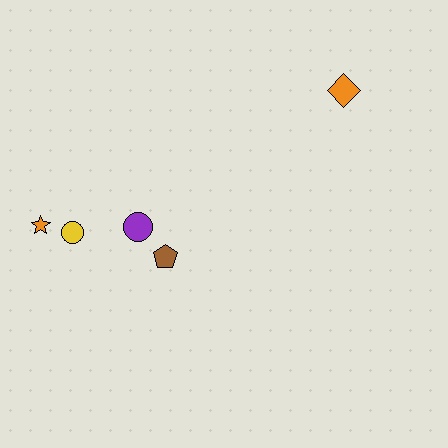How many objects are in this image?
There are 5 objects.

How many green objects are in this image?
There are no green objects.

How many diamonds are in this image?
There is 1 diamond.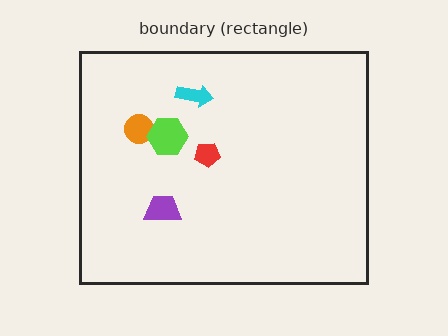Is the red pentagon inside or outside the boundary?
Inside.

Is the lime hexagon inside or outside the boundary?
Inside.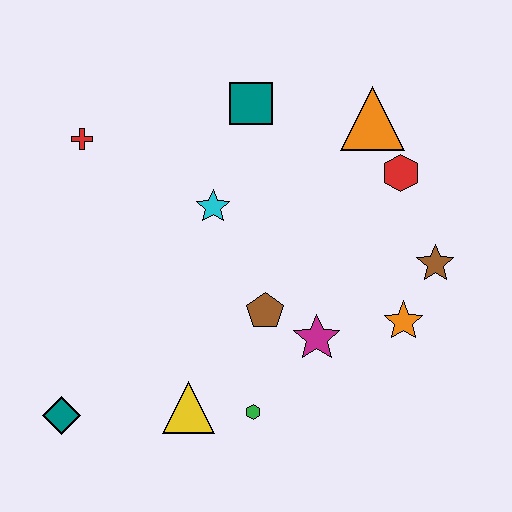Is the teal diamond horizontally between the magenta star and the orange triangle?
No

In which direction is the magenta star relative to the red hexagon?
The magenta star is below the red hexagon.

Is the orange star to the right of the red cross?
Yes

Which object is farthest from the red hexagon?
The teal diamond is farthest from the red hexagon.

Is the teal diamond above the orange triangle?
No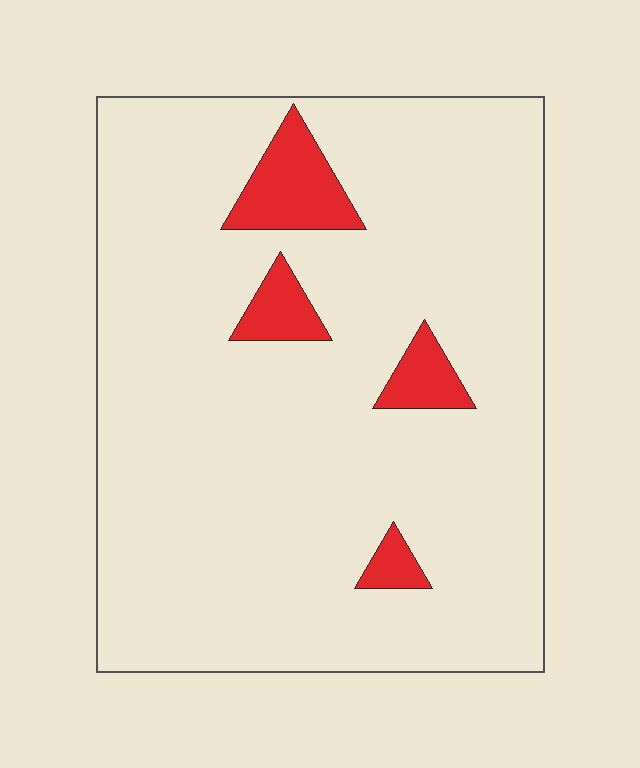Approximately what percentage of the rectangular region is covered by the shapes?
Approximately 10%.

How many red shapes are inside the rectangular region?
4.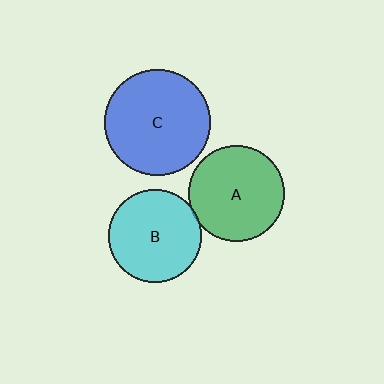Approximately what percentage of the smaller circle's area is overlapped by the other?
Approximately 5%.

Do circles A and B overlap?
Yes.